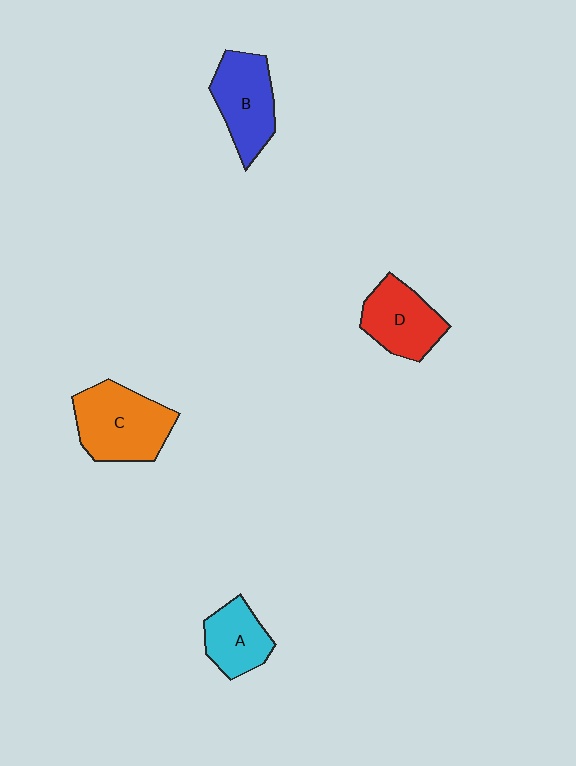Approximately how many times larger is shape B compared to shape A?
Approximately 1.3 times.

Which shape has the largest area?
Shape C (orange).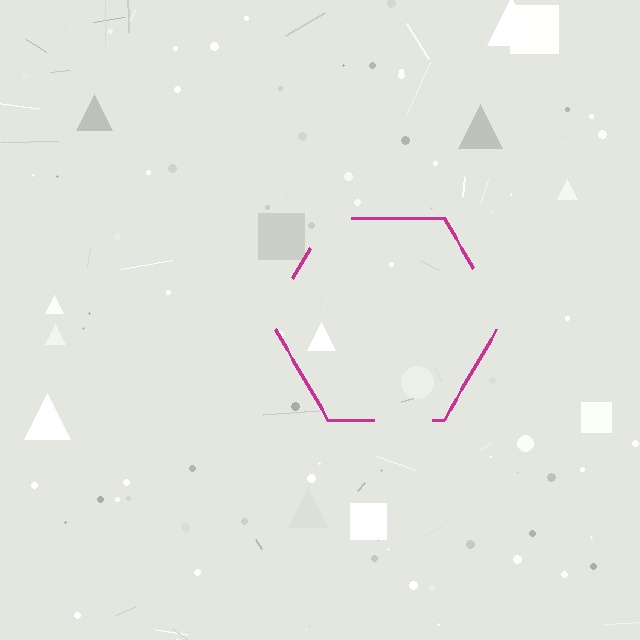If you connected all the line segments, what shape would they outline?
They would outline a hexagon.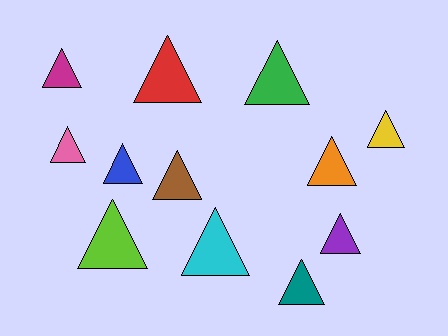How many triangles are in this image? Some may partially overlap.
There are 12 triangles.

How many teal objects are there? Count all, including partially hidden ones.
There is 1 teal object.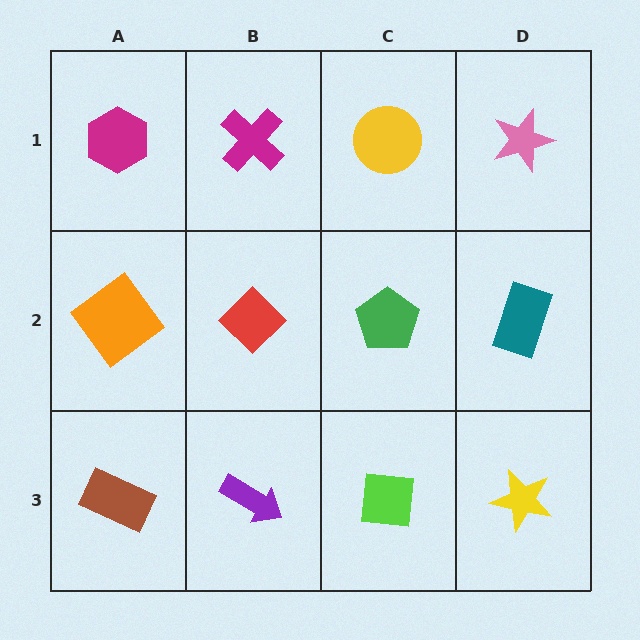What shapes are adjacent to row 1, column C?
A green pentagon (row 2, column C), a magenta cross (row 1, column B), a pink star (row 1, column D).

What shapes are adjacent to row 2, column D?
A pink star (row 1, column D), a yellow star (row 3, column D), a green pentagon (row 2, column C).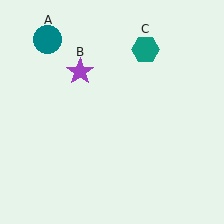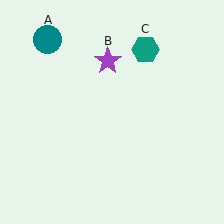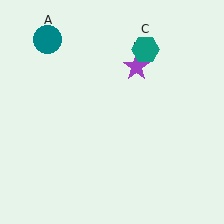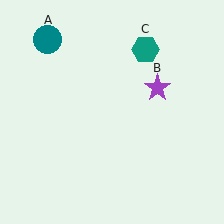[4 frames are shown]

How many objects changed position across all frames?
1 object changed position: purple star (object B).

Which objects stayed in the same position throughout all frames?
Teal circle (object A) and teal hexagon (object C) remained stationary.